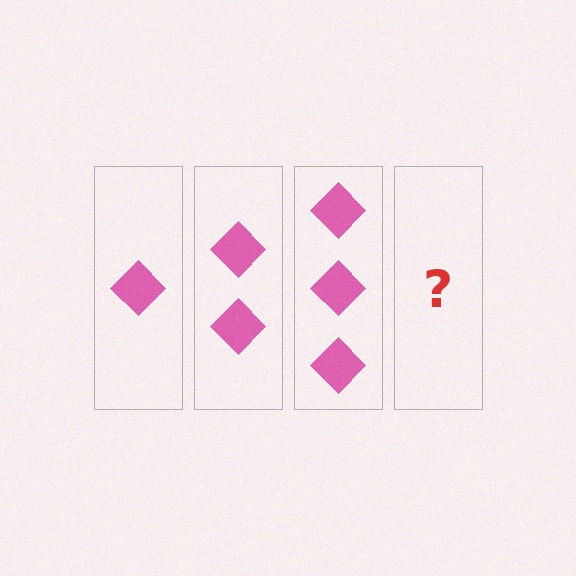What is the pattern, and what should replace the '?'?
The pattern is that each step adds one more diamond. The '?' should be 4 diamonds.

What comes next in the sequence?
The next element should be 4 diamonds.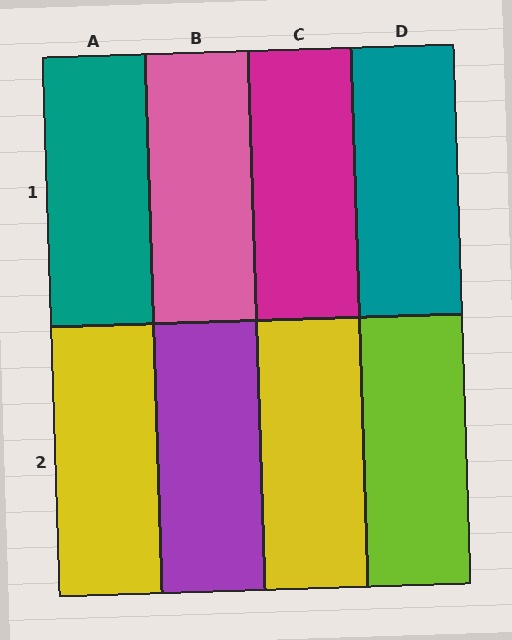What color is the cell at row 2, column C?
Yellow.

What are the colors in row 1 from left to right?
Teal, pink, magenta, teal.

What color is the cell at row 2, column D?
Lime.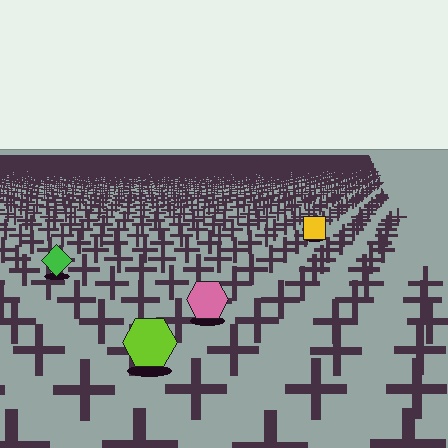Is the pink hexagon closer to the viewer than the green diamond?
Yes. The pink hexagon is closer — you can tell from the texture gradient: the ground texture is coarser near it.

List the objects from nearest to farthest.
From nearest to farthest: the lime hexagon, the pink hexagon, the green diamond, the yellow square.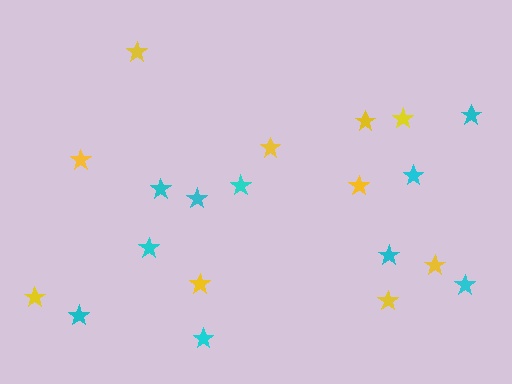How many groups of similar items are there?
There are 2 groups: one group of cyan stars (10) and one group of yellow stars (10).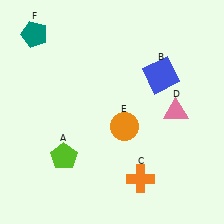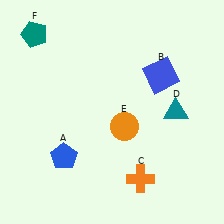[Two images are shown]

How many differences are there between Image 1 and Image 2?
There are 2 differences between the two images.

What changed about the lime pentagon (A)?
In Image 1, A is lime. In Image 2, it changed to blue.